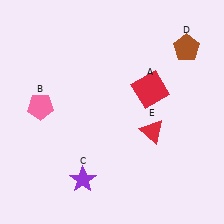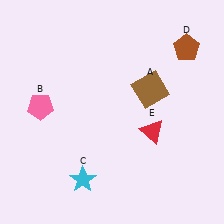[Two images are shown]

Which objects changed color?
A changed from red to brown. C changed from purple to cyan.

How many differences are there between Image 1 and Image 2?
There are 2 differences between the two images.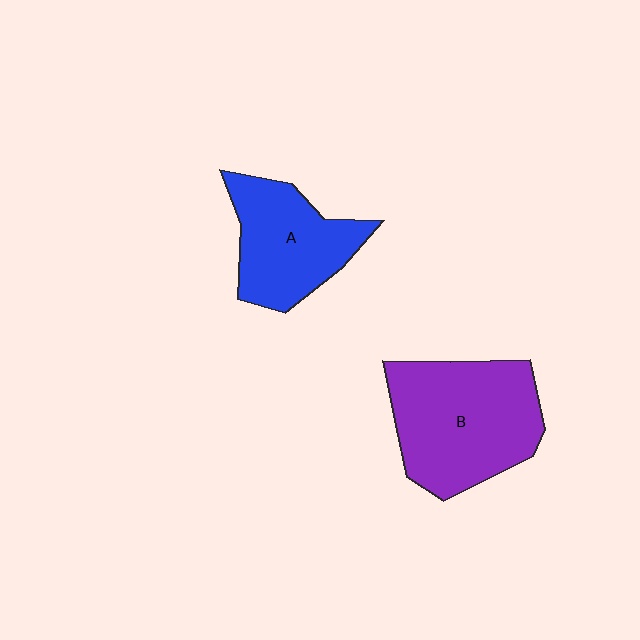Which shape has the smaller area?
Shape A (blue).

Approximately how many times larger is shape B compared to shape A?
Approximately 1.4 times.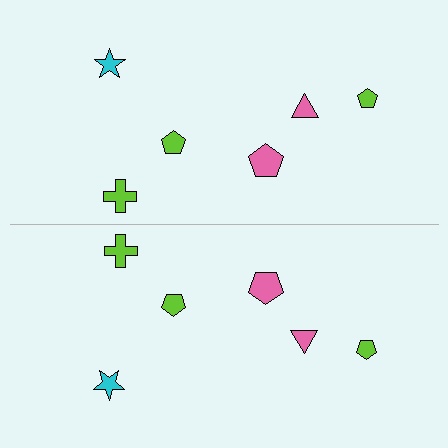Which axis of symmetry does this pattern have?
The pattern has a horizontal axis of symmetry running through the center of the image.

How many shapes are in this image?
There are 12 shapes in this image.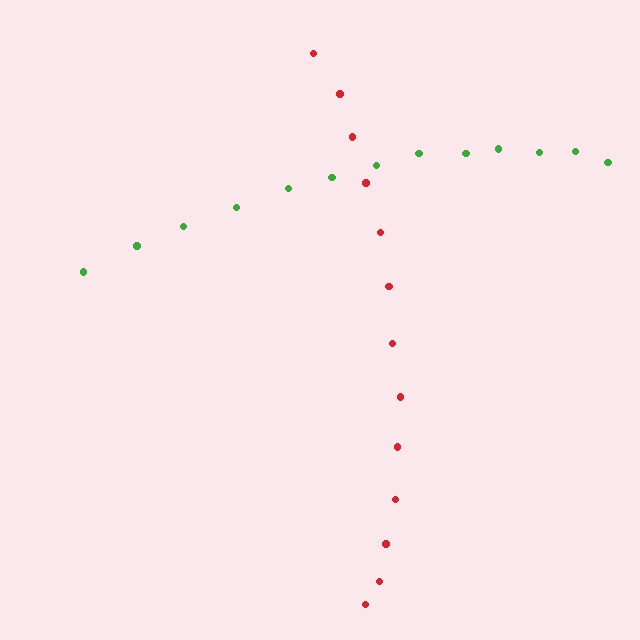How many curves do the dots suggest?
There are 2 distinct paths.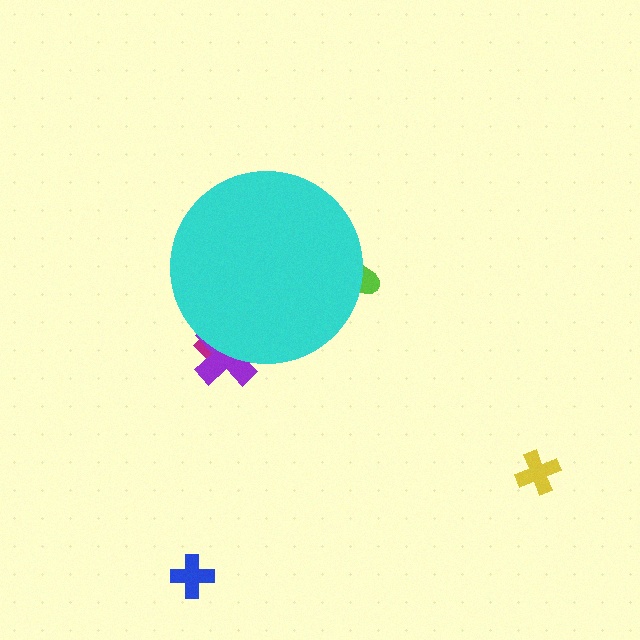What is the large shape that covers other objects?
A cyan circle.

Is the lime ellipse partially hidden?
Yes, the lime ellipse is partially hidden behind the cyan circle.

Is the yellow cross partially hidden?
No, the yellow cross is fully visible.